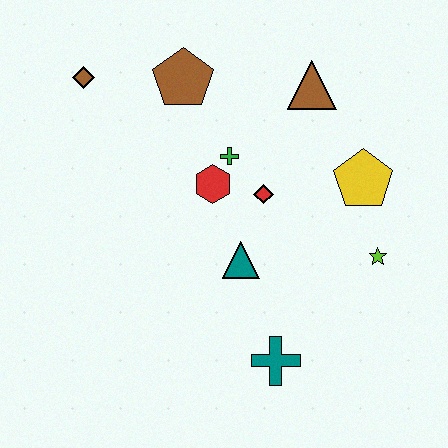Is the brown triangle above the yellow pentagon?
Yes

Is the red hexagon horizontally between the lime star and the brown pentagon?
Yes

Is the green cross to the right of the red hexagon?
Yes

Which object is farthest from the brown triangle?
The teal cross is farthest from the brown triangle.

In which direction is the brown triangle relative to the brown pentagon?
The brown triangle is to the right of the brown pentagon.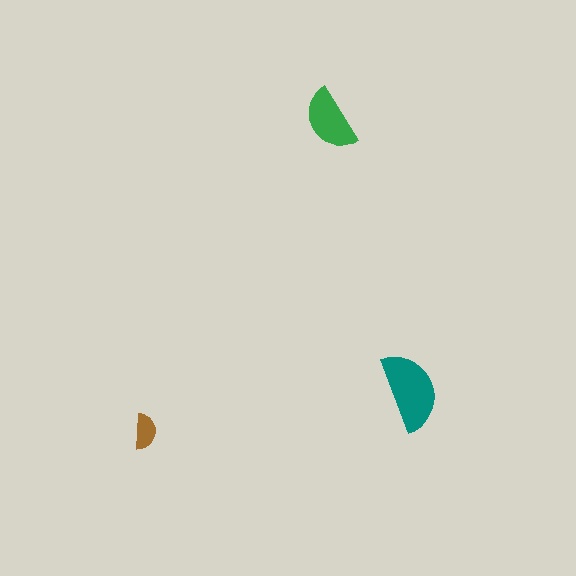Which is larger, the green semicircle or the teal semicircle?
The teal one.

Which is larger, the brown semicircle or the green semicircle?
The green one.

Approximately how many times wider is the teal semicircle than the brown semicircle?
About 2 times wider.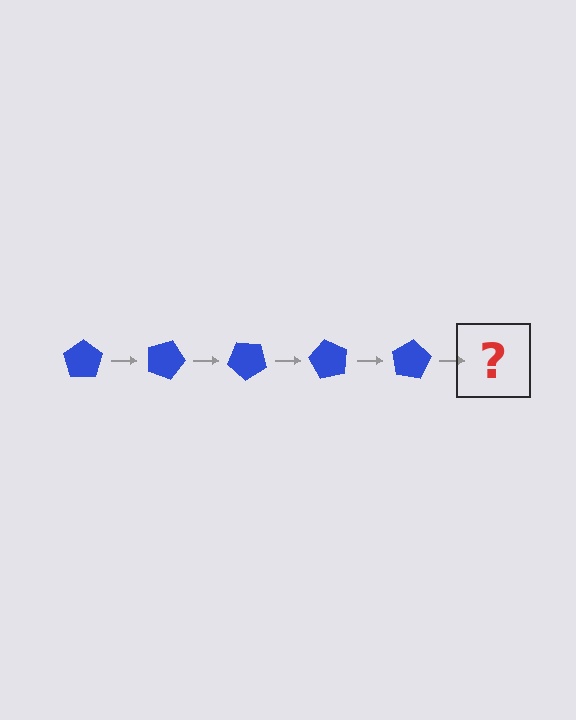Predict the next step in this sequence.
The next step is a blue pentagon rotated 100 degrees.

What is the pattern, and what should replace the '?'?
The pattern is that the pentagon rotates 20 degrees each step. The '?' should be a blue pentagon rotated 100 degrees.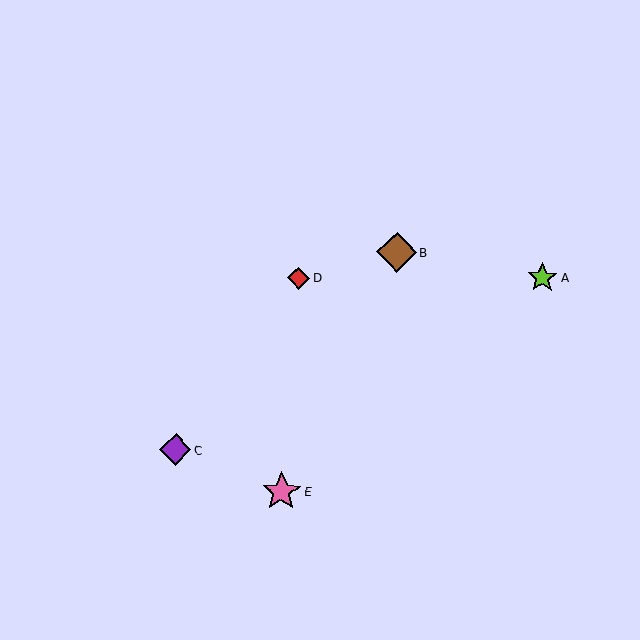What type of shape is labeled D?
Shape D is a red diamond.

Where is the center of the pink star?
The center of the pink star is at (281, 492).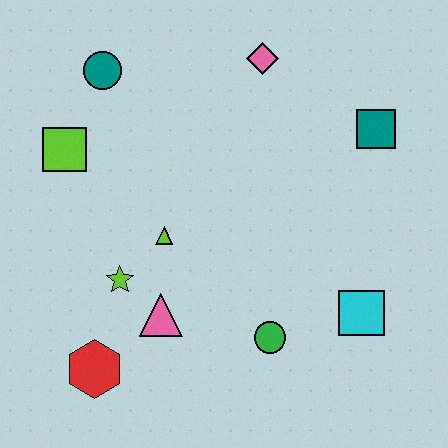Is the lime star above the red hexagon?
Yes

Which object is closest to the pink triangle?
The lime star is closest to the pink triangle.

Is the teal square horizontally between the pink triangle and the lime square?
No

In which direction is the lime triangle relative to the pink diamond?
The lime triangle is below the pink diamond.